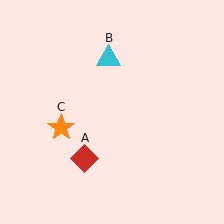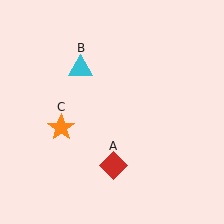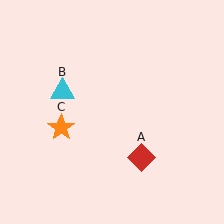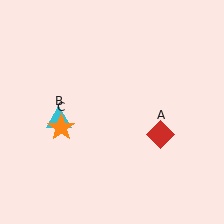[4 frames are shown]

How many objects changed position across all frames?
2 objects changed position: red diamond (object A), cyan triangle (object B).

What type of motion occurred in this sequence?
The red diamond (object A), cyan triangle (object B) rotated counterclockwise around the center of the scene.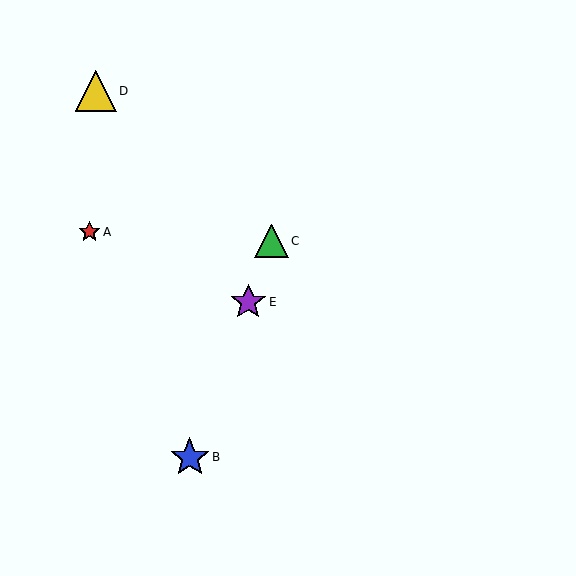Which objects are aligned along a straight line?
Objects B, C, E are aligned along a straight line.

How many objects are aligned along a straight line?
3 objects (B, C, E) are aligned along a straight line.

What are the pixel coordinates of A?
Object A is at (90, 232).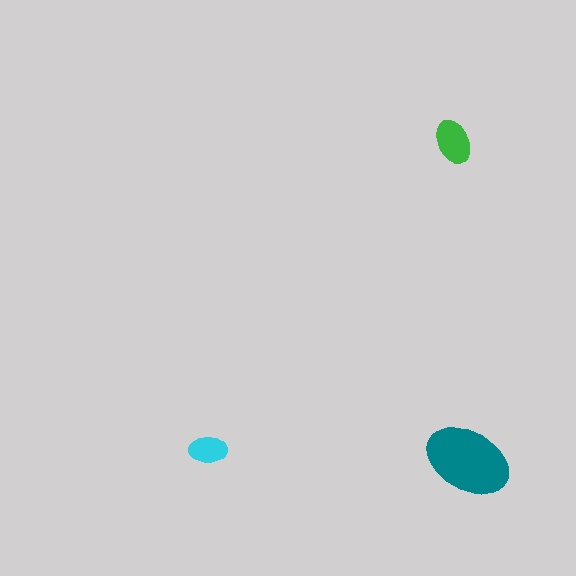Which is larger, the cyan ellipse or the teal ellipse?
The teal one.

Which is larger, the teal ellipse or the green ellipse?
The teal one.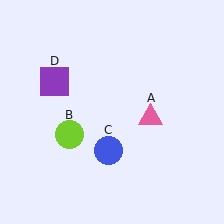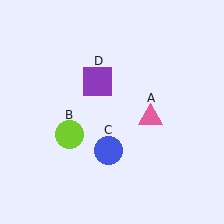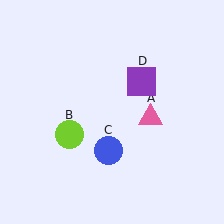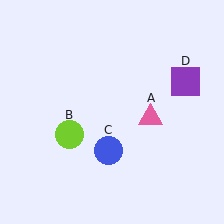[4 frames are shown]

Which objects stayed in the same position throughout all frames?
Pink triangle (object A) and lime circle (object B) and blue circle (object C) remained stationary.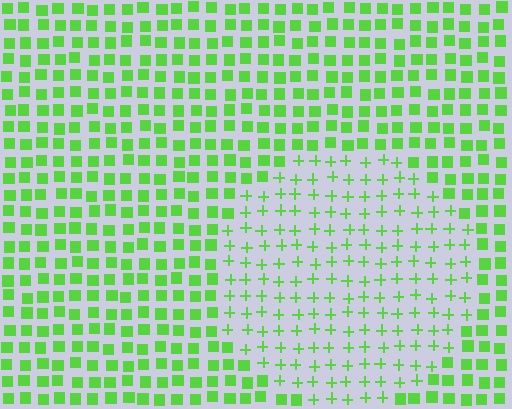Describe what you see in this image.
The image is filled with small lime elements arranged in a uniform grid. A circle-shaped region contains plus signs, while the surrounding area contains squares. The boundary is defined purely by the change in element shape.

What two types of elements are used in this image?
The image uses plus signs inside the circle region and squares outside it.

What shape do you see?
I see a circle.